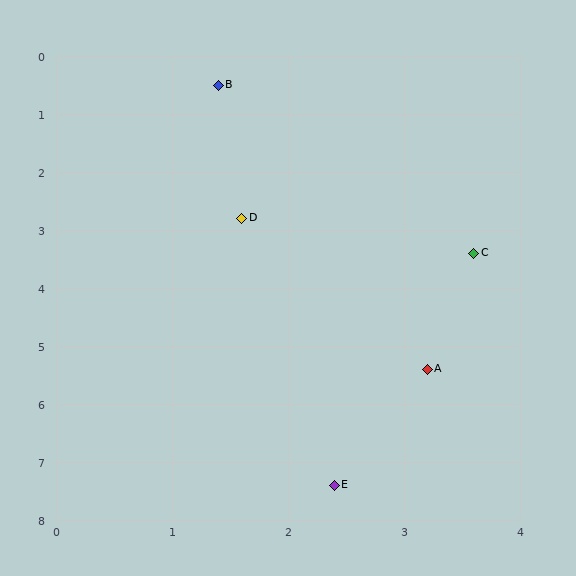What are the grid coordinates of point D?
Point D is at approximately (1.6, 2.8).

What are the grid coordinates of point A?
Point A is at approximately (3.2, 5.4).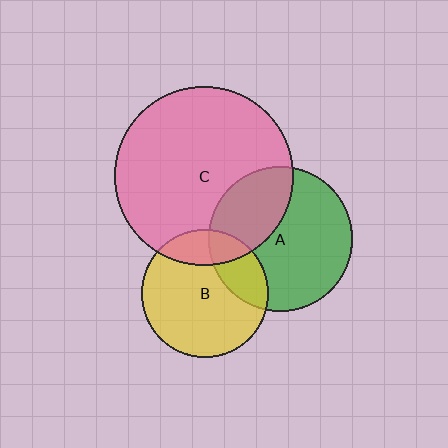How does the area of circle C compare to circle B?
Approximately 2.0 times.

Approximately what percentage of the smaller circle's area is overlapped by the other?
Approximately 35%.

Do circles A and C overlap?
Yes.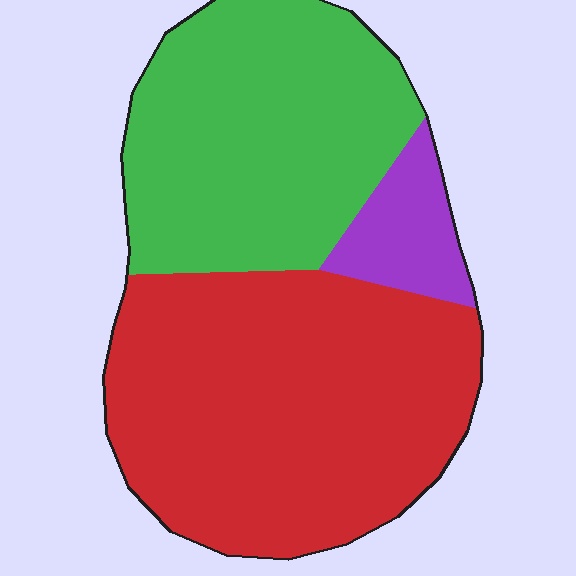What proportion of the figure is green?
Green covers about 40% of the figure.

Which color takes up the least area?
Purple, at roughly 10%.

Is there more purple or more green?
Green.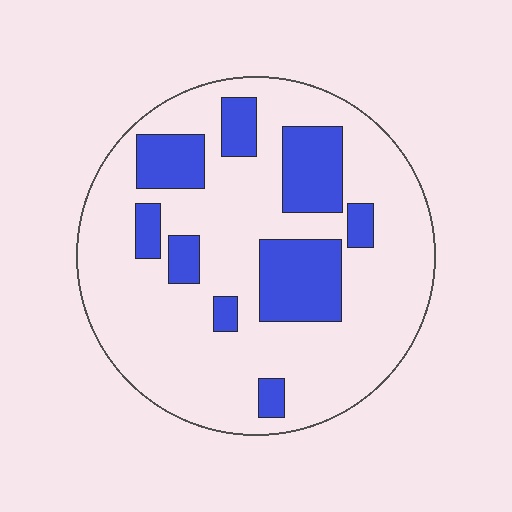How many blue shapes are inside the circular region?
9.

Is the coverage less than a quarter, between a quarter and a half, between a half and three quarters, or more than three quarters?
Less than a quarter.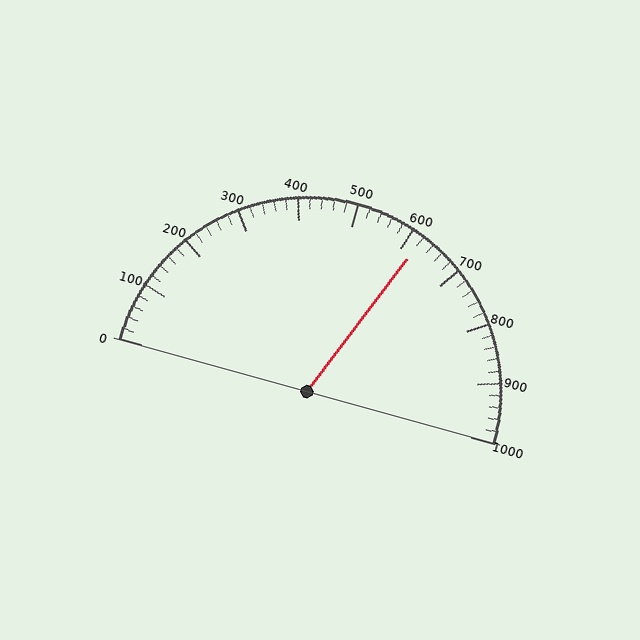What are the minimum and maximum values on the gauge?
The gauge ranges from 0 to 1000.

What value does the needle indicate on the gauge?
The needle indicates approximately 620.